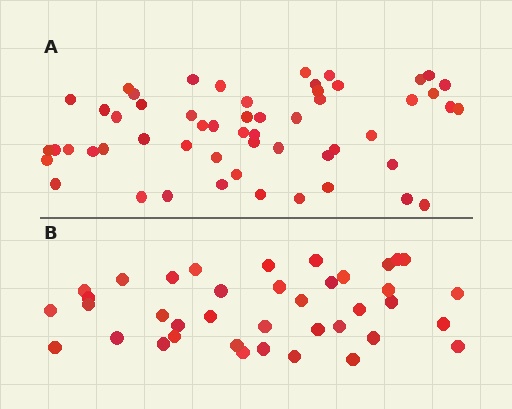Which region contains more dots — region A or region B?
Region A (the top region) has more dots.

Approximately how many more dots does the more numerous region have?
Region A has approximately 15 more dots than region B.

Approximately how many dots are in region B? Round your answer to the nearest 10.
About 40 dots. (The exact count is 39, which rounds to 40.)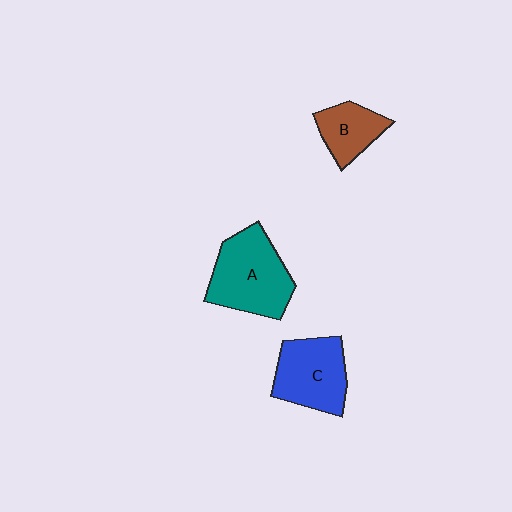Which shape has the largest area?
Shape A (teal).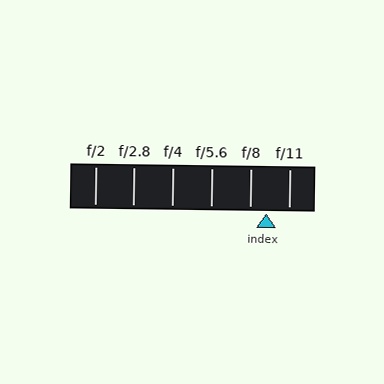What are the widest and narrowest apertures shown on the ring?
The widest aperture shown is f/2 and the narrowest is f/11.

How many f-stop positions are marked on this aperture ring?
There are 6 f-stop positions marked.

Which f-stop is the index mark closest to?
The index mark is closest to f/8.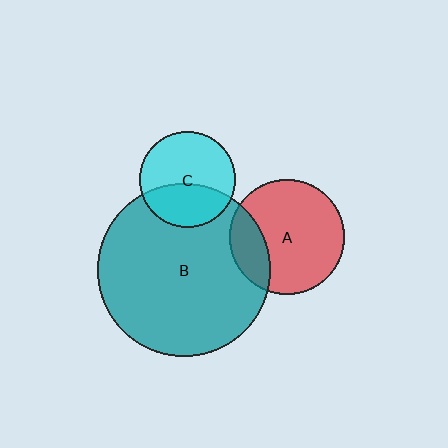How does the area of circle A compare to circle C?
Approximately 1.5 times.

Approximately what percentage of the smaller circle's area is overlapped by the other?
Approximately 20%.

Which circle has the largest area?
Circle B (teal).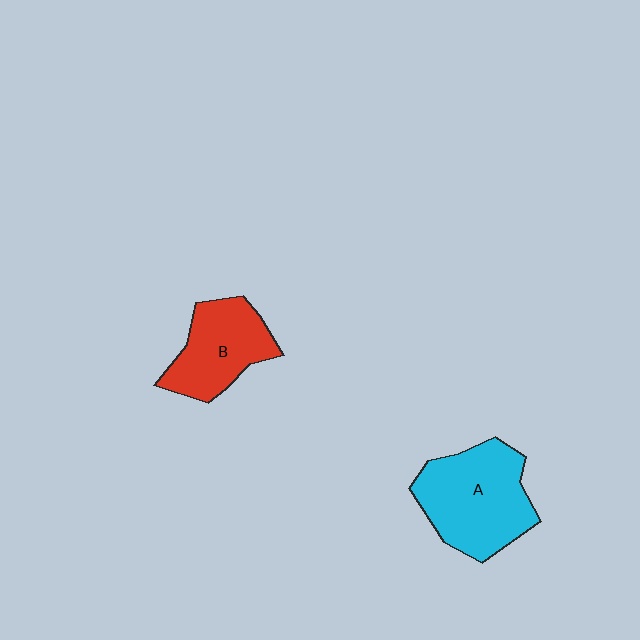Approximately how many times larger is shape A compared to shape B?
Approximately 1.4 times.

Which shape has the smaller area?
Shape B (red).